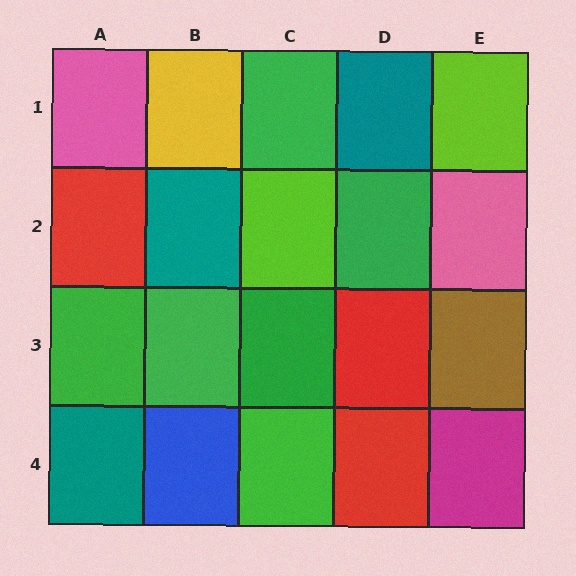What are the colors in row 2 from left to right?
Red, teal, lime, green, pink.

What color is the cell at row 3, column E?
Brown.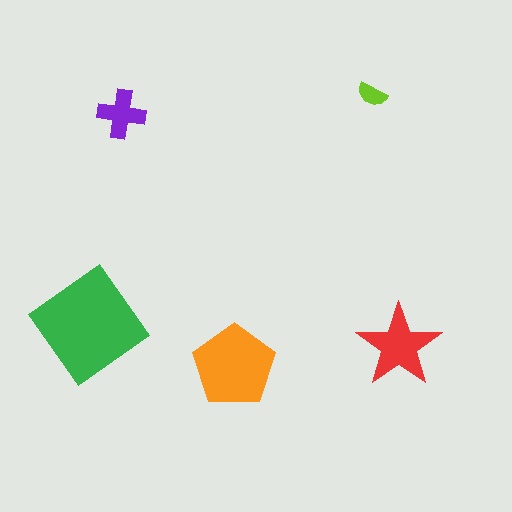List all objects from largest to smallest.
The green diamond, the orange pentagon, the red star, the purple cross, the lime semicircle.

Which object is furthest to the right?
The red star is rightmost.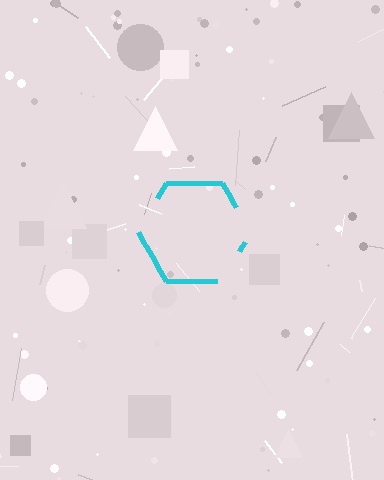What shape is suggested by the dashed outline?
The dashed outline suggests a hexagon.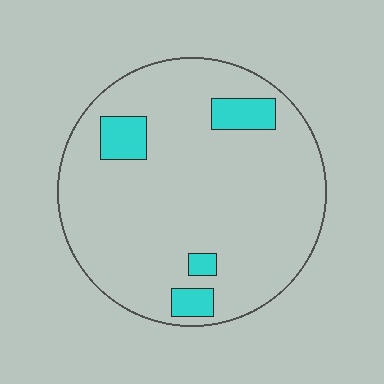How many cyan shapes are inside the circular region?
4.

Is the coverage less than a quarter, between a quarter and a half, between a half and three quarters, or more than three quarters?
Less than a quarter.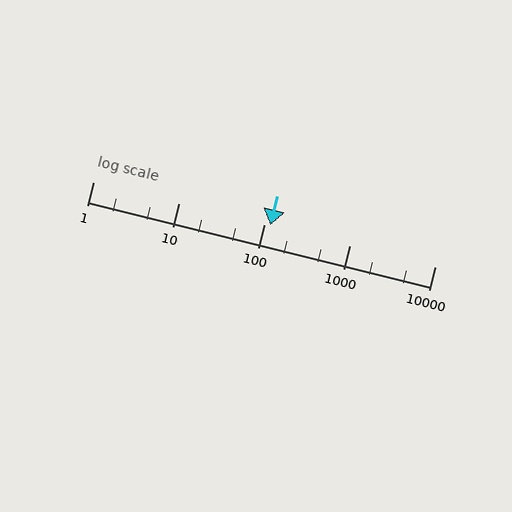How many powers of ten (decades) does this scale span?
The scale spans 4 decades, from 1 to 10000.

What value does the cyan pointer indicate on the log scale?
The pointer indicates approximately 120.